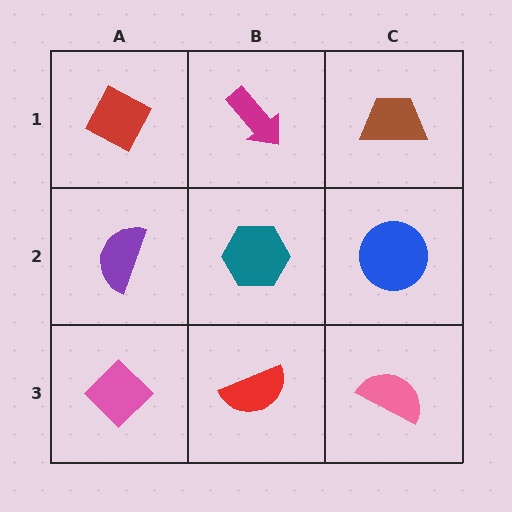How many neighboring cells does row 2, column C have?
3.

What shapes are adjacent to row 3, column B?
A teal hexagon (row 2, column B), a pink diamond (row 3, column A), a pink semicircle (row 3, column C).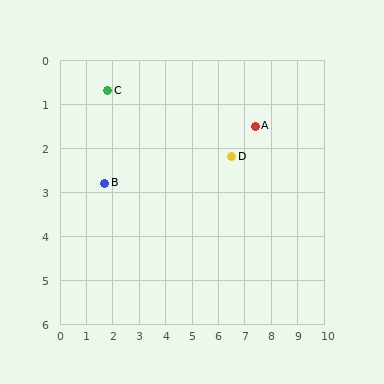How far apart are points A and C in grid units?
Points A and C are about 5.7 grid units apart.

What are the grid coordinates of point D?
Point D is at approximately (6.5, 2.2).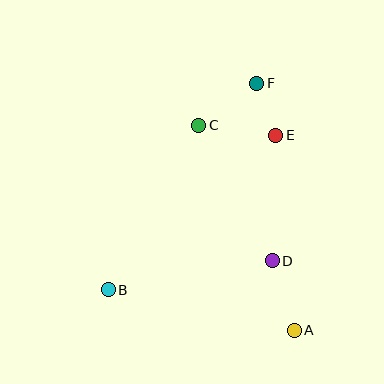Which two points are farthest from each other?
Points B and F are farthest from each other.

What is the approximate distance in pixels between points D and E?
The distance between D and E is approximately 126 pixels.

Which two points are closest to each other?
Points E and F are closest to each other.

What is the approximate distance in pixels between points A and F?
The distance between A and F is approximately 250 pixels.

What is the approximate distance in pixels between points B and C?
The distance between B and C is approximately 187 pixels.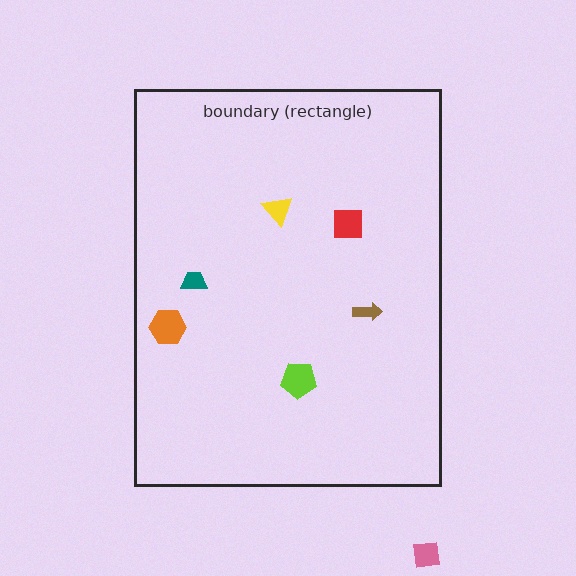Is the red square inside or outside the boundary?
Inside.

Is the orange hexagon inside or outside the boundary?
Inside.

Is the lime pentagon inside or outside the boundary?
Inside.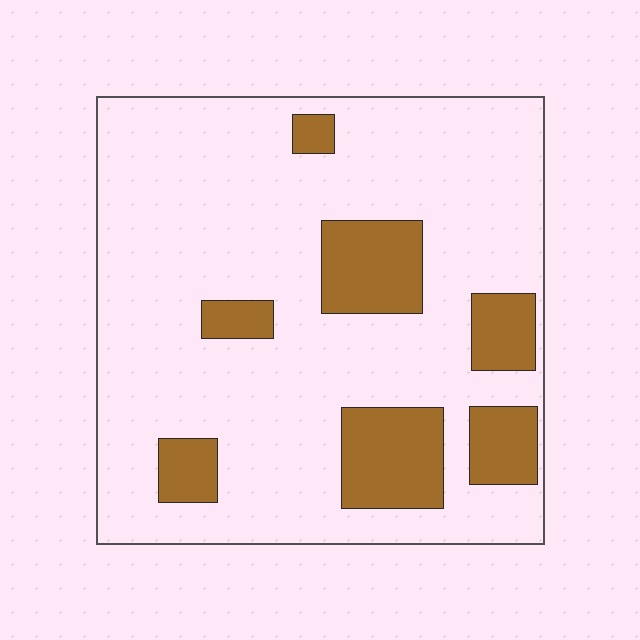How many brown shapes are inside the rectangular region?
7.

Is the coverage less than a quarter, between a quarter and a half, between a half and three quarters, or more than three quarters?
Less than a quarter.